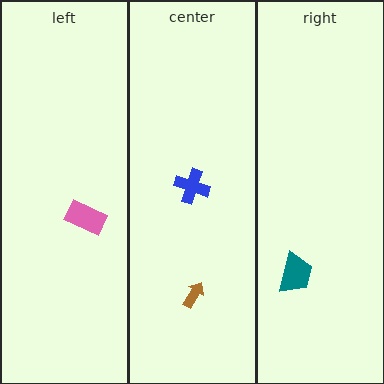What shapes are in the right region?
The teal trapezoid.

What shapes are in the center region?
The blue cross, the brown arrow.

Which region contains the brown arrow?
The center region.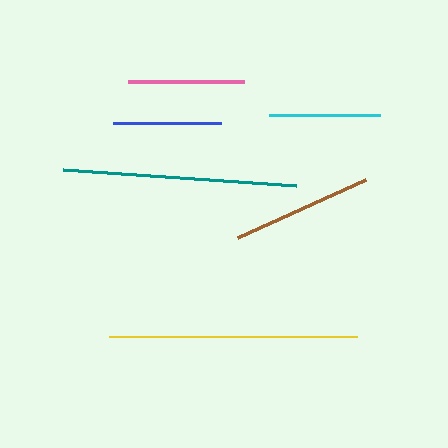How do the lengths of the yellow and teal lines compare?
The yellow and teal lines are approximately the same length.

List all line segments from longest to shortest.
From longest to shortest: yellow, teal, brown, pink, cyan, blue.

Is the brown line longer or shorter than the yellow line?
The yellow line is longer than the brown line.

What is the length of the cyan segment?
The cyan segment is approximately 111 pixels long.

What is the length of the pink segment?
The pink segment is approximately 116 pixels long.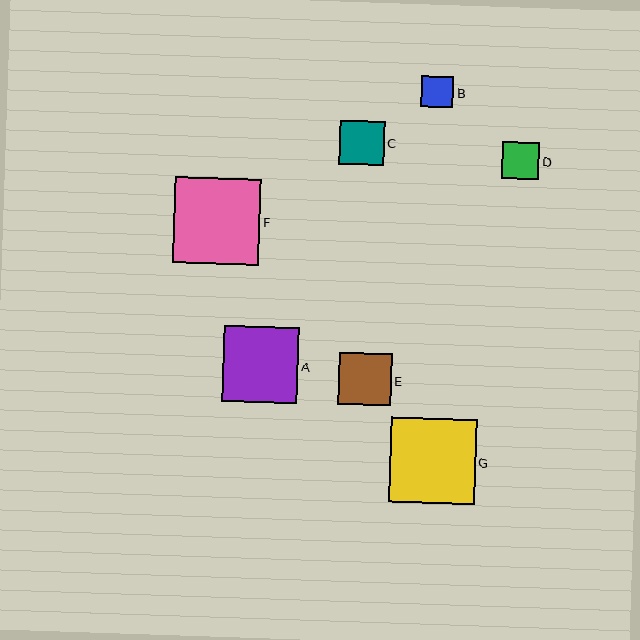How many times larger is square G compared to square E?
Square G is approximately 1.6 times the size of square E.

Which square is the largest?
Square F is the largest with a size of approximately 86 pixels.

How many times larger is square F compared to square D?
Square F is approximately 2.3 times the size of square D.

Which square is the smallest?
Square B is the smallest with a size of approximately 32 pixels.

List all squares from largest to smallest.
From largest to smallest: F, G, A, E, C, D, B.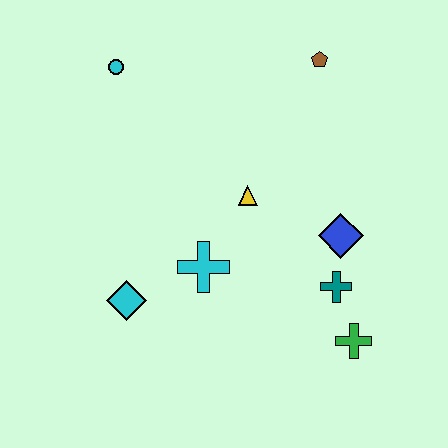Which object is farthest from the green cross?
The cyan circle is farthest from the green cross.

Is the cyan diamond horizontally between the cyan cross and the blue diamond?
No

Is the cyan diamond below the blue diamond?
Yes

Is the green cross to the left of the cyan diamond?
No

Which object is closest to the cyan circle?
The yellow triangle is closest to the cyan circle.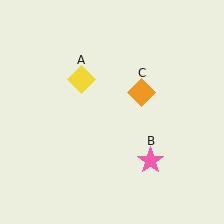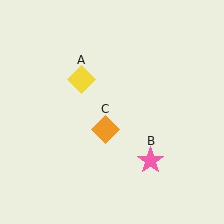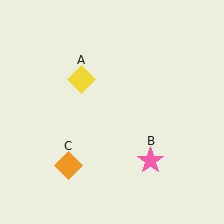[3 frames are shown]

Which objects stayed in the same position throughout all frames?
Yellow diamond (object A) and pink star (object B) remained stationary.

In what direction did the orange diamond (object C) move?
The orange diamond (object C) moved down and to the left.